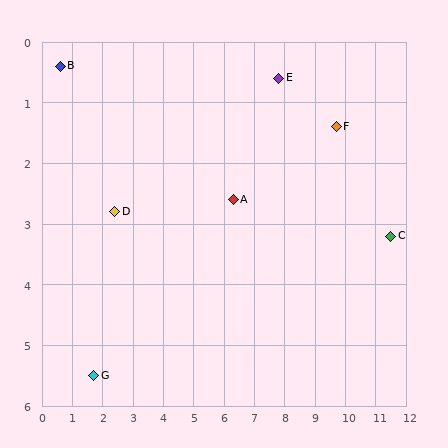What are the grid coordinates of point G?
Point G is at approximately (1.7, 5.5).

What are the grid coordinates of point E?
Point E is at approximately (7.8, 0.6).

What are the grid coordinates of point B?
Point B is at approximately (0.6, 0.4).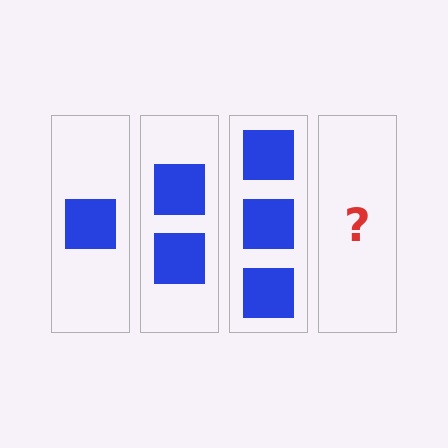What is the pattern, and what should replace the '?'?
The pattern is that each step adds one more square. The '?' should be 4 squares.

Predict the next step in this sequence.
The next step is 4 squares.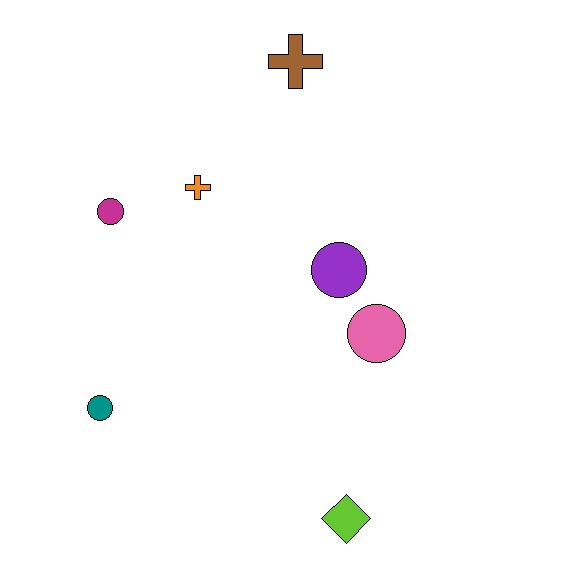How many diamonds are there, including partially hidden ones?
There is 1 diamond.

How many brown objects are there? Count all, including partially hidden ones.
There is 1 brown object.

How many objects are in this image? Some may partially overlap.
There are 7 objects.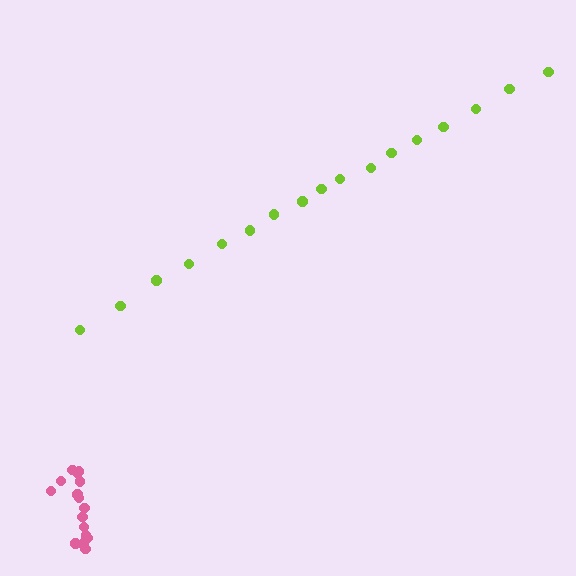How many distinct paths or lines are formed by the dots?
There are 2 distinct paths.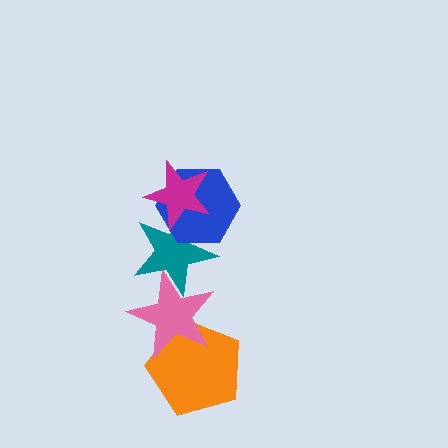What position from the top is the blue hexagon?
The blue hexagon is 2nd from the top.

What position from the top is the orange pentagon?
The orange pentagon is 5th from the top.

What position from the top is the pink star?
The pink star is 4th from the top.